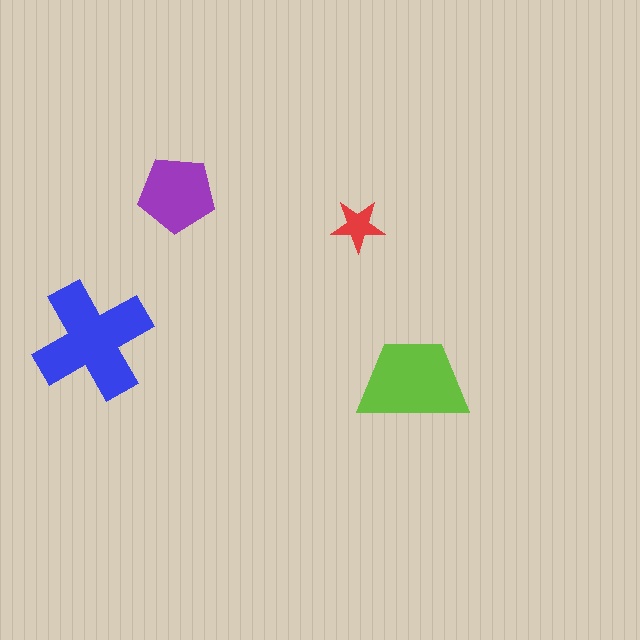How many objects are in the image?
There are 4 objects in the image.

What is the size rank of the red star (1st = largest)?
4th.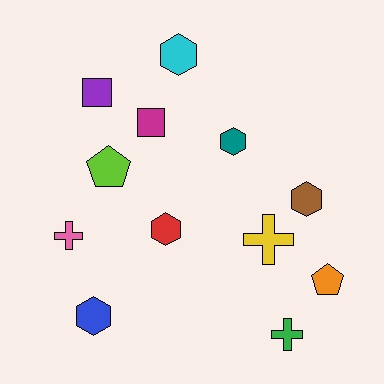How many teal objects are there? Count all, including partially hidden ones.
There is 1 teal object.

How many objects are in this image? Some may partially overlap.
There are 12 objects.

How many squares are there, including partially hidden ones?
There are 2 squares.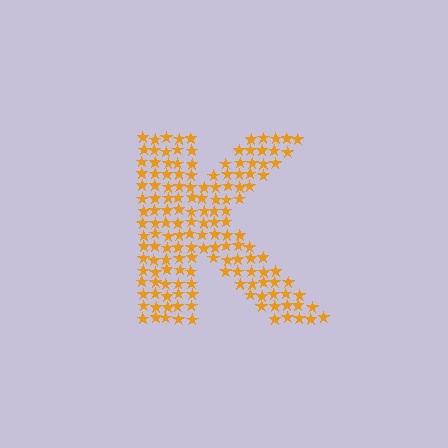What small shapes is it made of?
It is made of small stars.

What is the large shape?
The large shape is the letter K.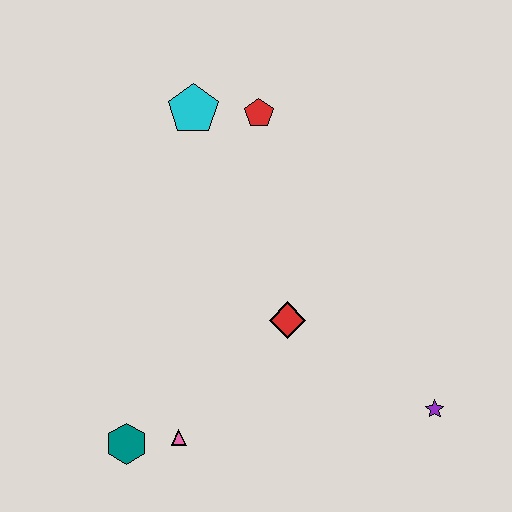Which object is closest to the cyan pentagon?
The red pentagon is closest to the cyan pentagon.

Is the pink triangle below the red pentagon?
Yes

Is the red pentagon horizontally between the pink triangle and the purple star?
Yes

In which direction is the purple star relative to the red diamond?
The purple star is to the right of the red diamond.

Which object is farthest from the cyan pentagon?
The purple star is farthest from the cyan pentagon.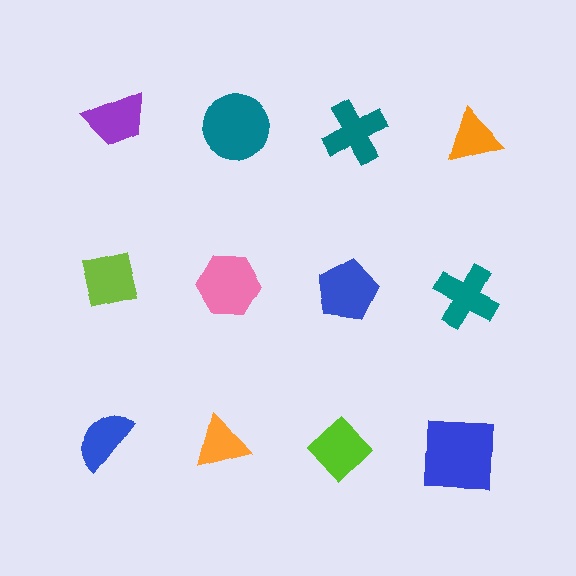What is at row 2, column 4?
A teal cross.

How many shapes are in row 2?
4 shapes.